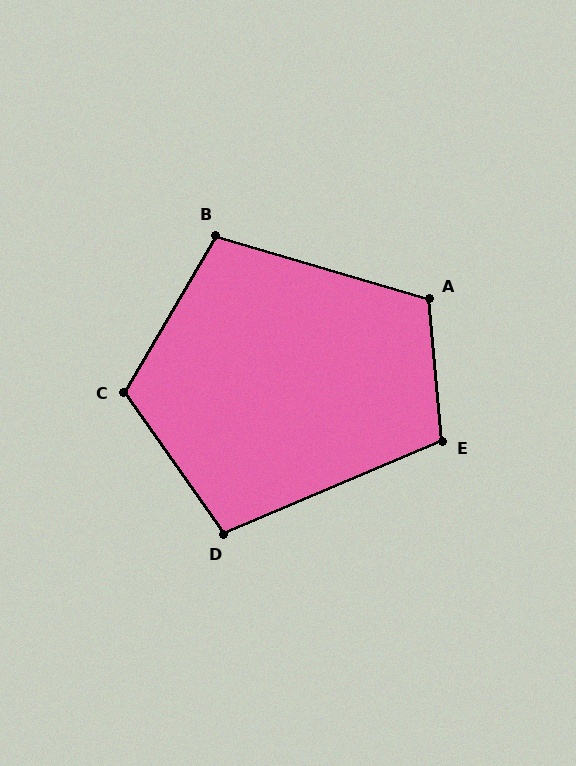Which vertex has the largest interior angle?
C, at approximately 115 degrees.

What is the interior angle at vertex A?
Approximately 112 degrees (obtuse).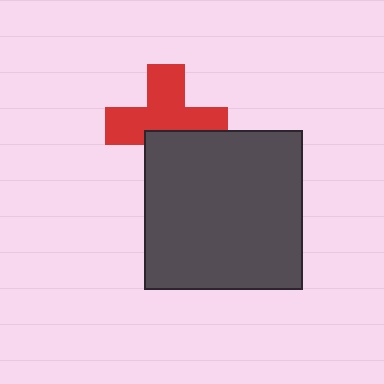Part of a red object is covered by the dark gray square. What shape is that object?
It is a cross.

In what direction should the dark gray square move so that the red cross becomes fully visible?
The dark gray square should move down. That is the shortest direction to clear the overlap and leave the red cross fully visible.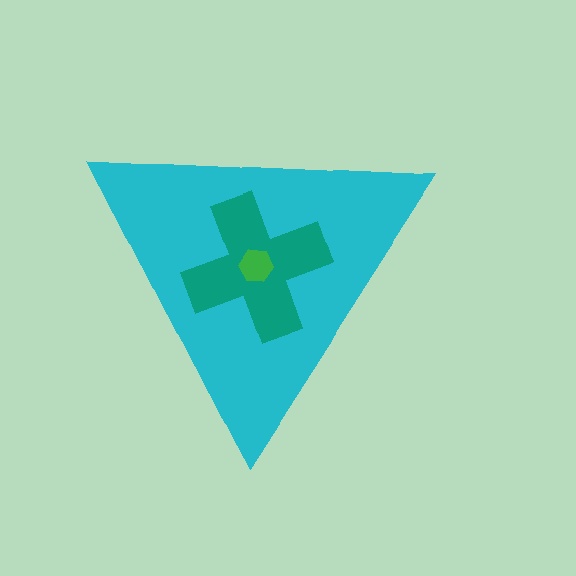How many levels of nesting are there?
3.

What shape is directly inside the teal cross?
The green hexagon.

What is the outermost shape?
The cyan triangle.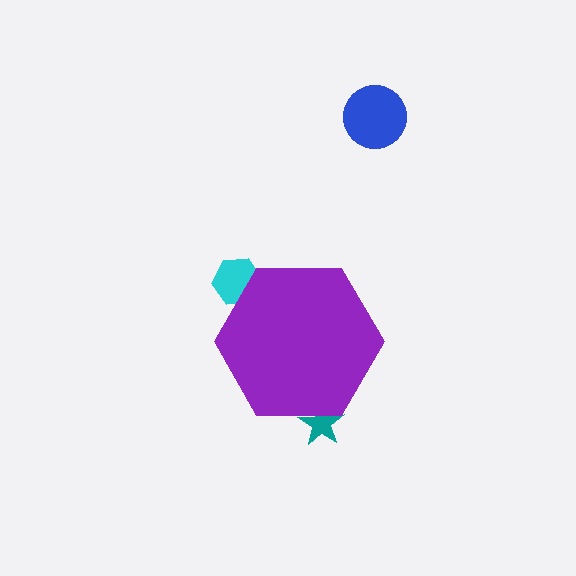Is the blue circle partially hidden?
No, the blue circle is fully visible.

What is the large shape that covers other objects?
A purple hexagon.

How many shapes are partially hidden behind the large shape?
2 shapes are partially hidden.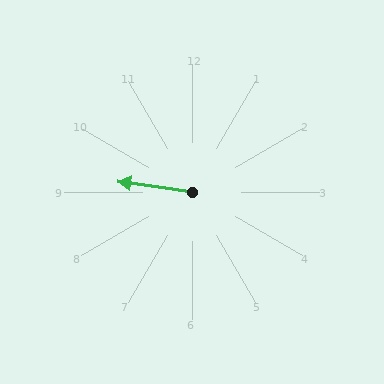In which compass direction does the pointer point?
West.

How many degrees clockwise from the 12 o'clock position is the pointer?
Approximately 278 degrees.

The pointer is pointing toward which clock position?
Roughly 9 o'clock.